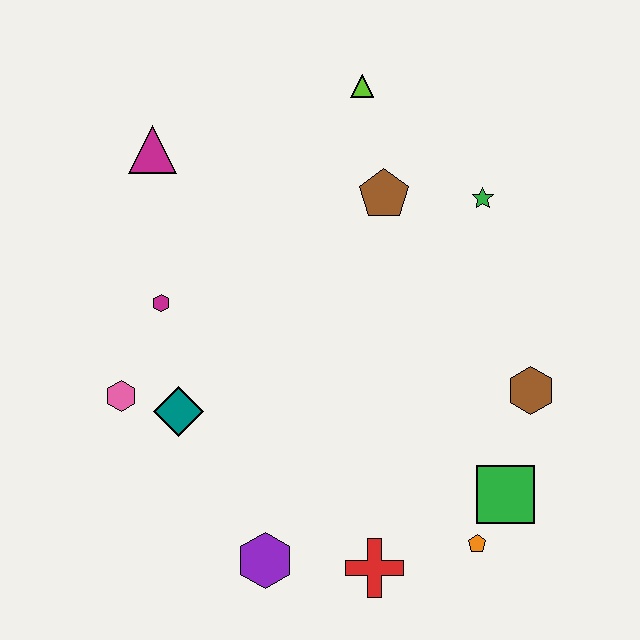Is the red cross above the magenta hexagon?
No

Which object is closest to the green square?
The orange pentagon is closest to the green square.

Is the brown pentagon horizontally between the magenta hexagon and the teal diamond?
No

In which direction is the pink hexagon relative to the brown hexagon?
The pink hexagon is to the left of the brown hexagon.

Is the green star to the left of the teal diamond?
No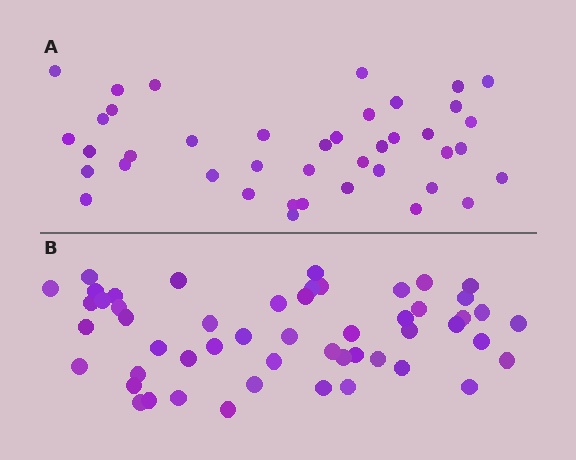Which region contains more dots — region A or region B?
Region B (the bottom region) has more dots.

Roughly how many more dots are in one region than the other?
Region B has roughly 12 or so more dots than region A.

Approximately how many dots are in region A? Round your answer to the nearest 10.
About 40 dots. (The exact count is 41, which rounds to 40.)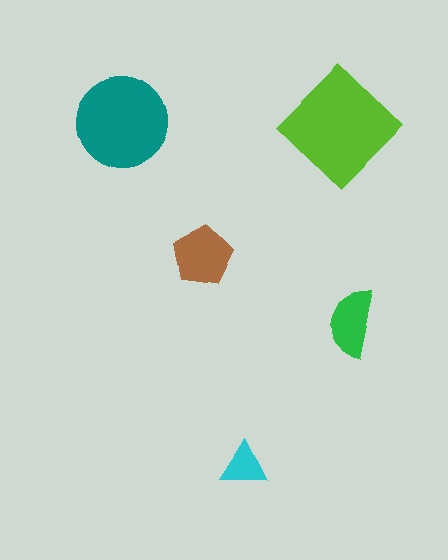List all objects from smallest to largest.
The cyan triangle, the green semicircle, the brown pentagon, the teal circle, the lime diamond.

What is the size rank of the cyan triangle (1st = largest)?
5th.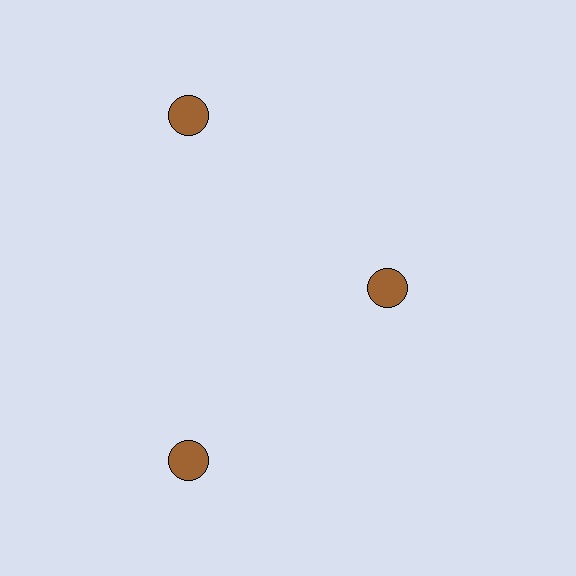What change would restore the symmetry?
The symmetry would be restored by moving it outward, back onto the ring so that all 3 circles sit at equal angles and equal distance from the center.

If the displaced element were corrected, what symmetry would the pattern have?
It would have 3-fold rotational symmetry — the pattern would map onto itself every 120 degrees.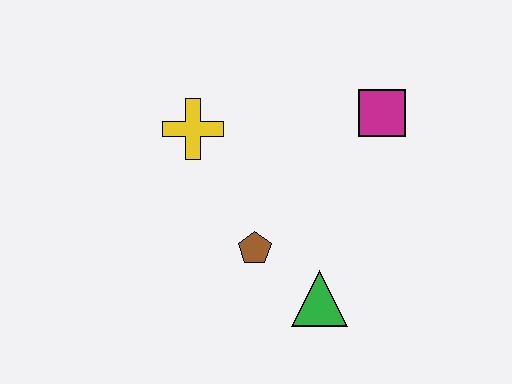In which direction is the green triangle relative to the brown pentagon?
The green triangle is to the right of the brown pentagon.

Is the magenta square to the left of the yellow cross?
No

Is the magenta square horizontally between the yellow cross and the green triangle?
No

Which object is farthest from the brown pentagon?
The magenta square is farthest from the brown pentagon.